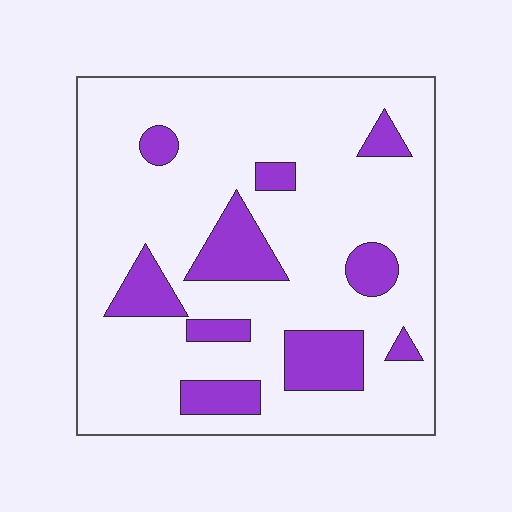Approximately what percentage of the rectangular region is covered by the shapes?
Approximately 20%.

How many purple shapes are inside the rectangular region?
10.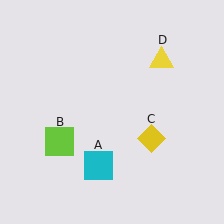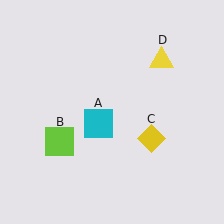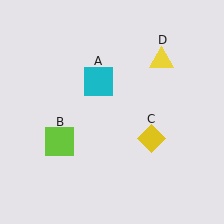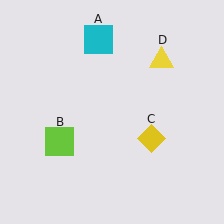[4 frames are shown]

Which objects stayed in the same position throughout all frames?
Lime square (object B) and yellow diamond (object C) and yellow triangle (object D) remained stationary.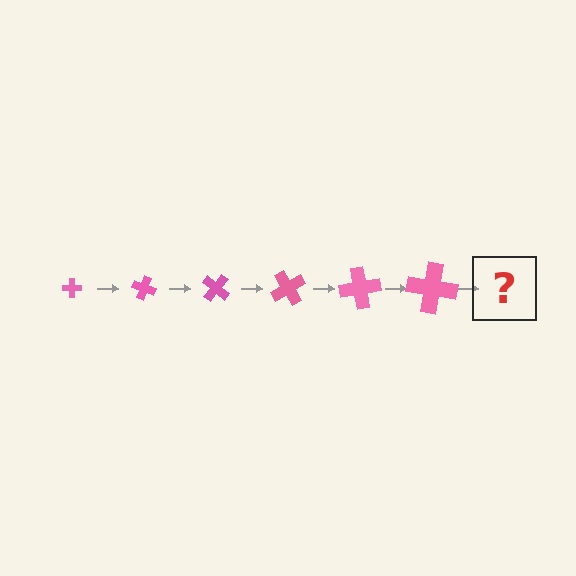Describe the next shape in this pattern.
It should be a cross, larger than the previous one and rotated 120 degrees from the start.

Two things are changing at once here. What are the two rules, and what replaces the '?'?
The two rules are that the cross grows larger each step and it rotates 20 degrees each step. The '?' should be a cross, larger than the previous one and rotated 120 degrees from the start.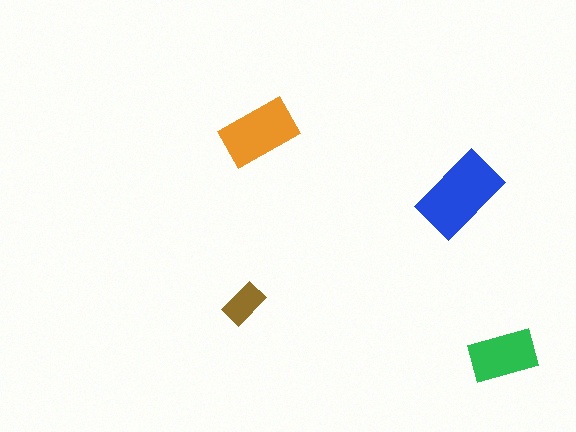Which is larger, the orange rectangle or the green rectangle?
The orange one.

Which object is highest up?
The orange rectangle is topmost.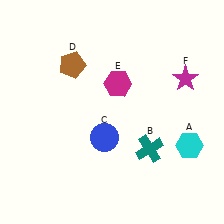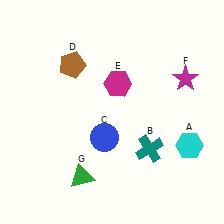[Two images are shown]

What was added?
A green triangle (G) was added in Image 2.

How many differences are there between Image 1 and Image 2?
There is 1 difference between the two images.